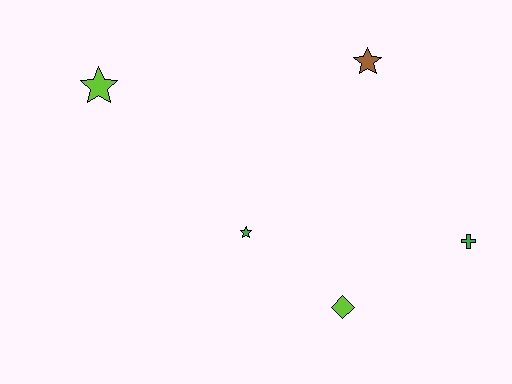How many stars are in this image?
There are 3 stars.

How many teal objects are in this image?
There are no teal objects.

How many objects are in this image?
There are 5 objects.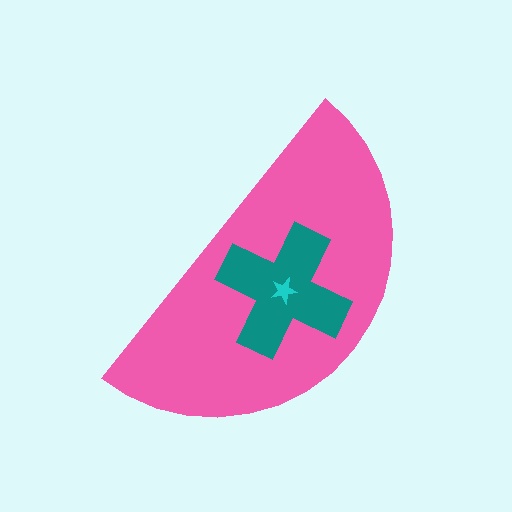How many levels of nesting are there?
3.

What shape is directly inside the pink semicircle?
The teal cross.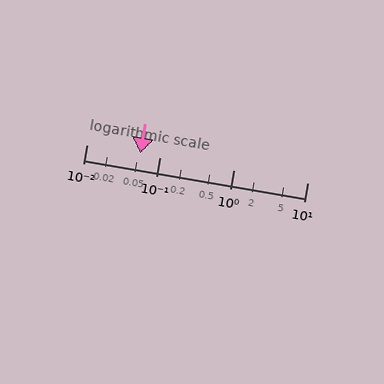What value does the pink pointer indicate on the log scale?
The pointer indicates approximately 0.054.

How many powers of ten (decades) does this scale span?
The scale spans 3 decades, from 0.01 to 10.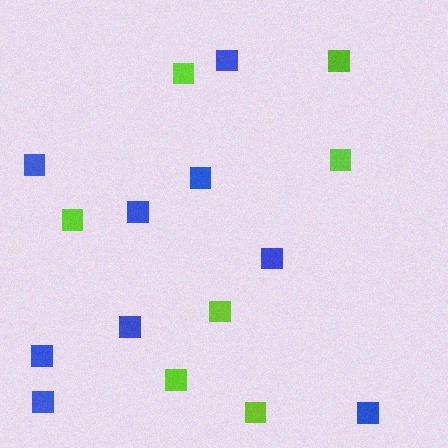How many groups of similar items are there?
There are 2 groups: one group of blue squares (9) and one group of lime squares (7).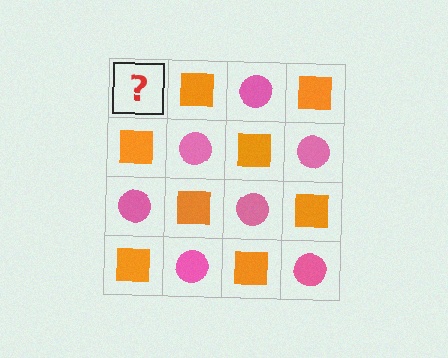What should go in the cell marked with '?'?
The missing cell should contain a pink circle.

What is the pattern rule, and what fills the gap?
The rule is that it alternates pink circle and orange square in a checkerboard pattern. The gap should be filled with a pink circle.